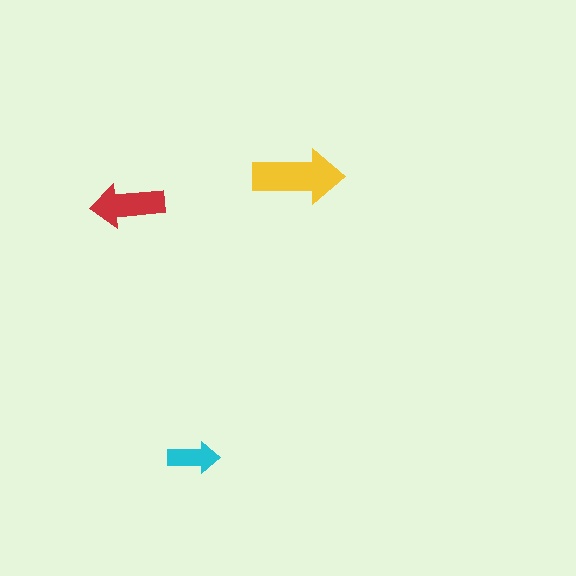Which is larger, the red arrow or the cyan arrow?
The red one.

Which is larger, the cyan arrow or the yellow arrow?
The yellow one.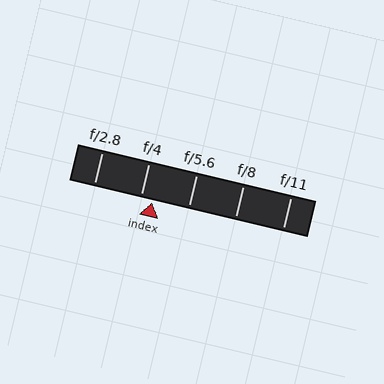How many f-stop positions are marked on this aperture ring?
There are 5 f-stop positions marked.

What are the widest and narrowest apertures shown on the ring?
The widest aperture shown is f/2.8 and the narrowest is f/11.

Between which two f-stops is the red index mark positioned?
The index mark is between f/4 and f/5.6.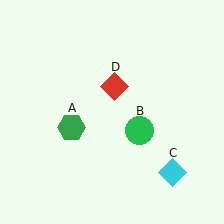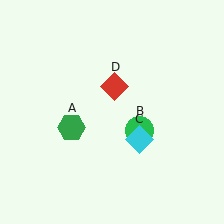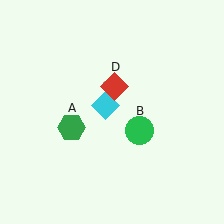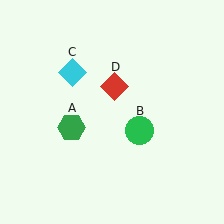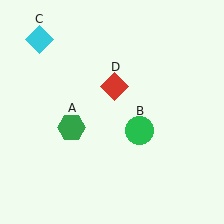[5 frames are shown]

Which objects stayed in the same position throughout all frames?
Green hexagon (object A) and green circle (object B) and red diamond (object D) remained stationary.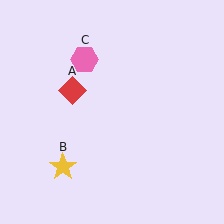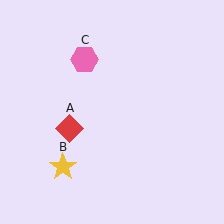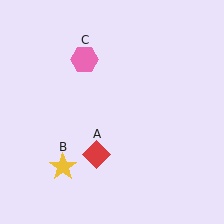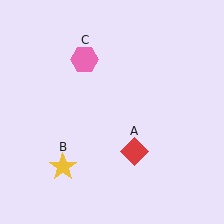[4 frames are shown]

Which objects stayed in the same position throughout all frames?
Yellow star (object B) and pink hexagon (object C) remained stationary.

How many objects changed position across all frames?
1 object changed position: red diamond (object A).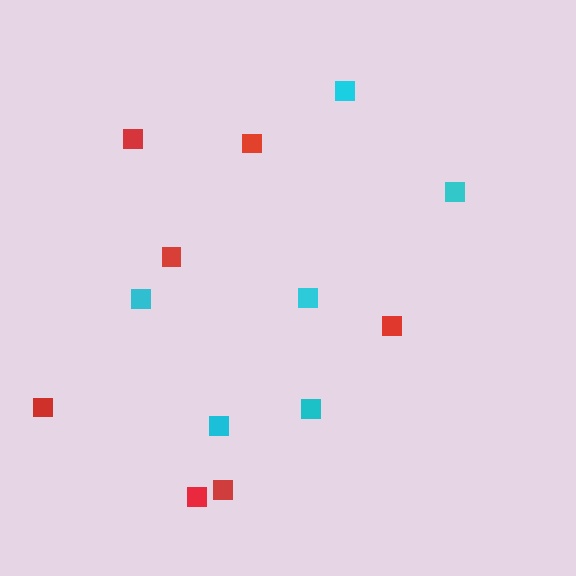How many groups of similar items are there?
There are 2 groups: one group of cyan squares (6) and one group of red squares (7).